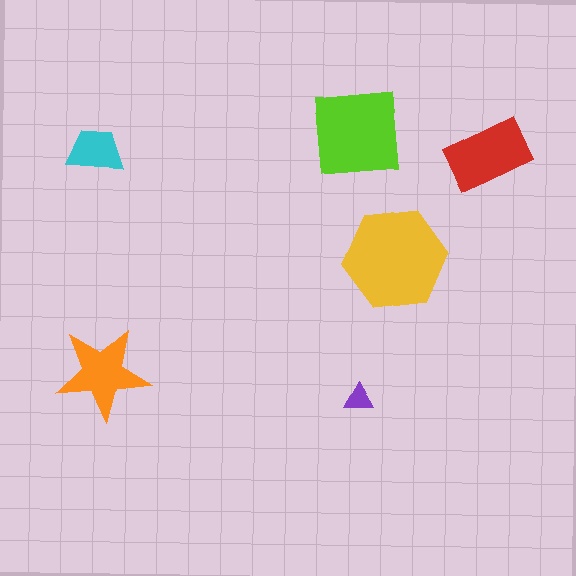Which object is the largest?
The yellow hexagon.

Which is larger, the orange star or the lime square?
The lime square.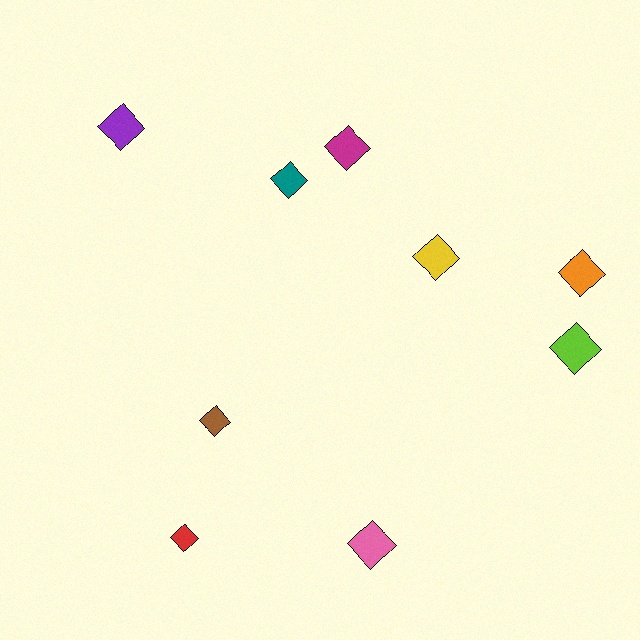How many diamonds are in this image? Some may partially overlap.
There are 9 diamonds.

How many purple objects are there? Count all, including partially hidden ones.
There is 1 purple object.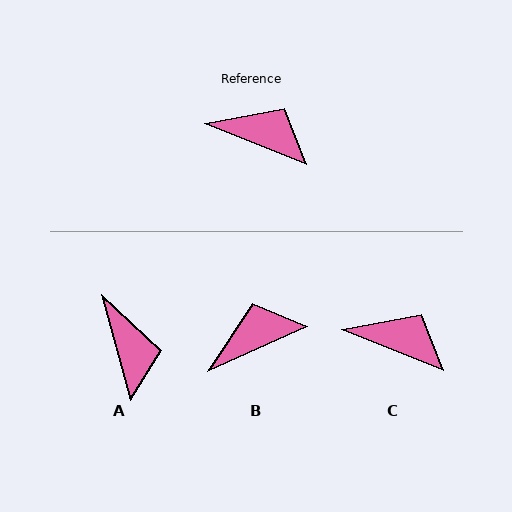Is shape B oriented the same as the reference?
No, it is off by about 46 degrees.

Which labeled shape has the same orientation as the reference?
C.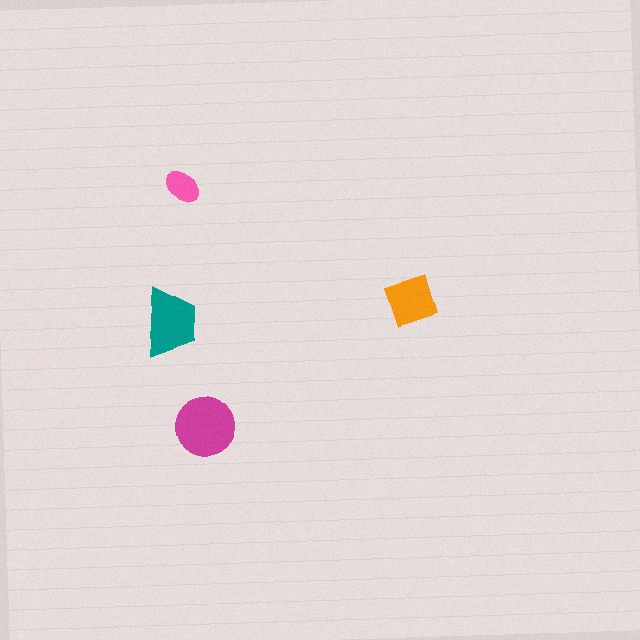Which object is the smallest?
The pink ellipse.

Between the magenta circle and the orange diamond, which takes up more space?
The magenta circle.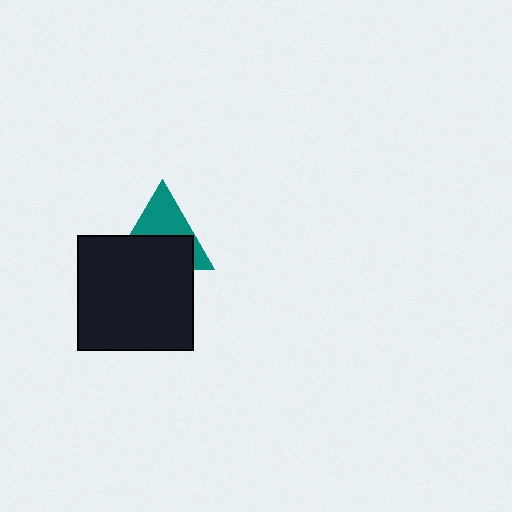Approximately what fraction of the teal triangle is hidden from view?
Roughly 53% of the teal triangle is hidden behind the black square.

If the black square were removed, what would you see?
You would see the complete teal triangle.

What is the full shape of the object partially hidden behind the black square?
The partially hidden object is a teal triangle.